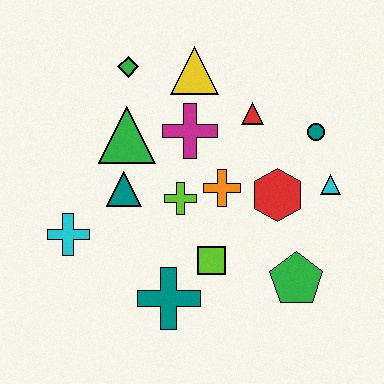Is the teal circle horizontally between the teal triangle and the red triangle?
No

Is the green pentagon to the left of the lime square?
No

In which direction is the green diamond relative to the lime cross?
The green diamond is above the lime cross.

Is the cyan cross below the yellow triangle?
Yes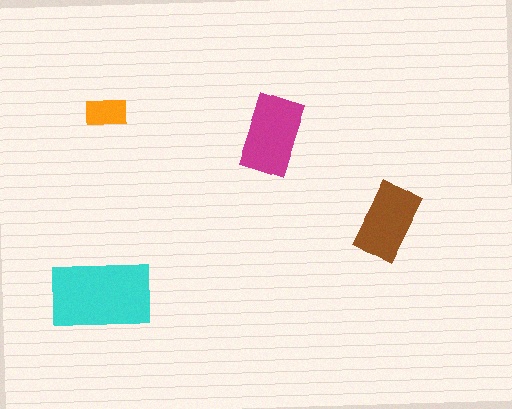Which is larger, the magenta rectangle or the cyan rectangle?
The cyan one.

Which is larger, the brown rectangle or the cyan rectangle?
The cyan one.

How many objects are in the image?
There are 4 objects in the image.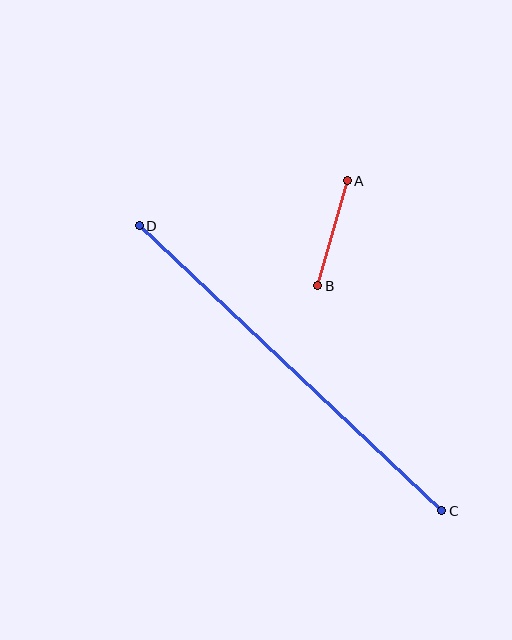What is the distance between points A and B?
The distance is approximately 109 pixels.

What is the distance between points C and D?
The distance is approximately 415 pixels.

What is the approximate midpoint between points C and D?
The midpoint is at approximately (291, 368) pixels.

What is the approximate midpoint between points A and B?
The midpoint is at approximately (332, 233) pixels.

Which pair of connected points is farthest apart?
Points C and D are farthest apart.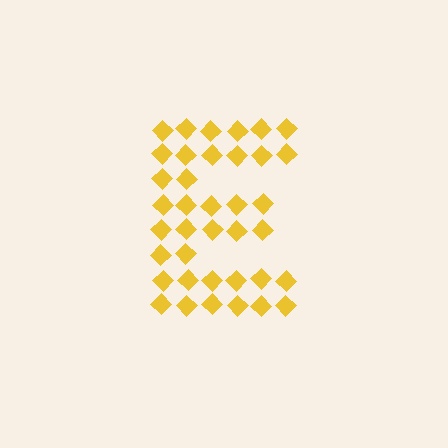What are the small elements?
The small elements are diamonds.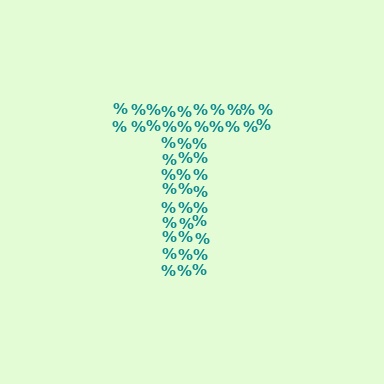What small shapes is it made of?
It is made of small percent signs.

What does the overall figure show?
The overall figure shows the letter T.